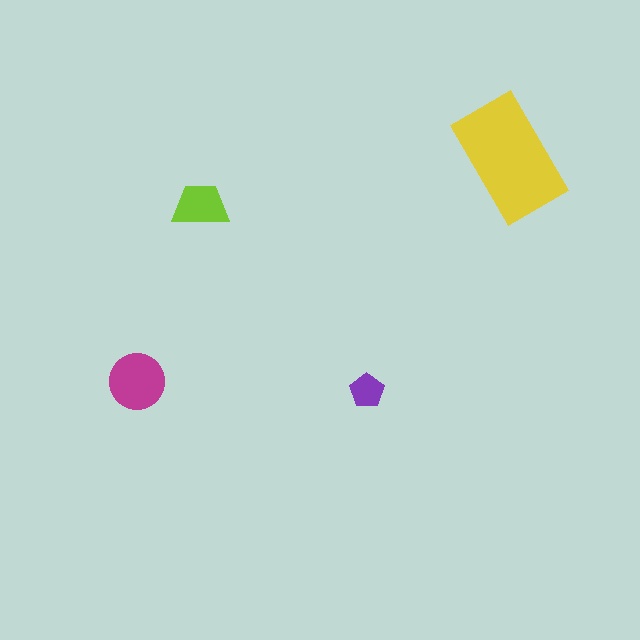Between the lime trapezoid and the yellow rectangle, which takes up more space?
The yellow rectangle.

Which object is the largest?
The yellow rectangle.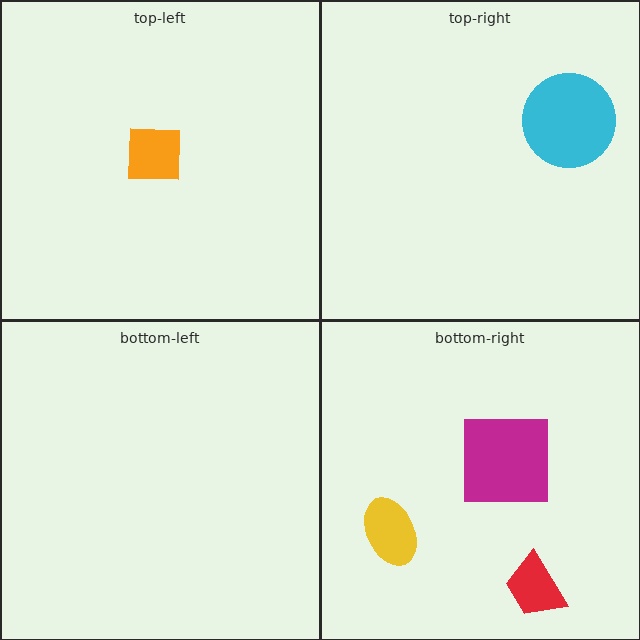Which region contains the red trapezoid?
The bottom-right region.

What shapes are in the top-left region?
The orange square.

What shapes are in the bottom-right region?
The yellow ellipse, the magenta square, the red trapezoid.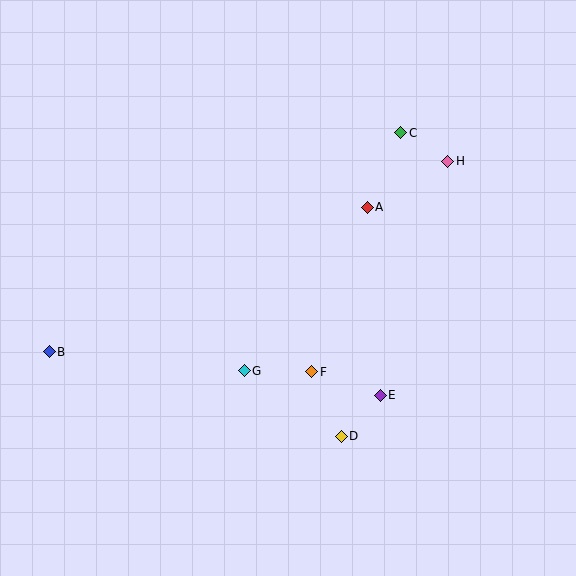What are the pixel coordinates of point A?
Point A is at (367, 207).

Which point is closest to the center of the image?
Point F at (312, 372) is closest to the center.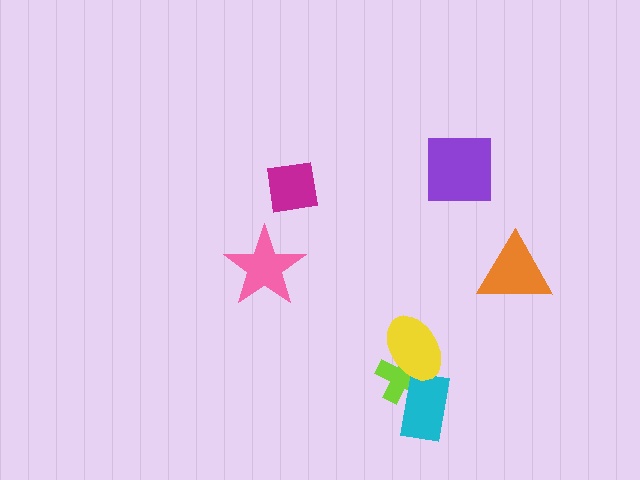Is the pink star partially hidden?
No, no other shape covers it.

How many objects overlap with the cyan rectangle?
2 objects overlap with the cyan rectangle.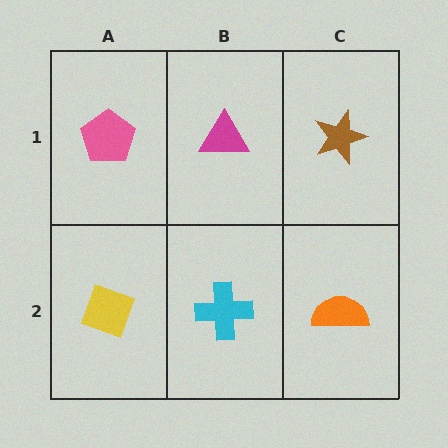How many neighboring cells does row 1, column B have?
3.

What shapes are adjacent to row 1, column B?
A cyan cross (row 2, column B), a pink pentagon (row 1, column A), a brown star (row 1, column C).